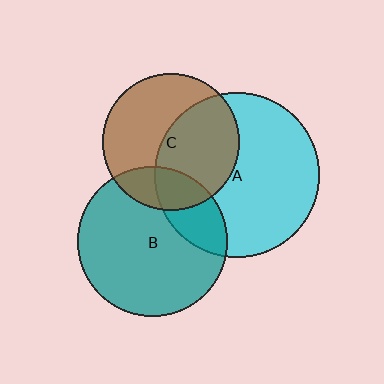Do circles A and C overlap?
Yes.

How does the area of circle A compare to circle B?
Approximately 1.2 times.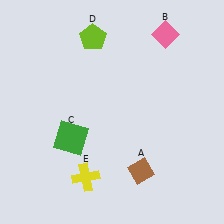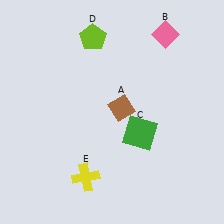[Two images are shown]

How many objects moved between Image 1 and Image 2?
2 objects moved between the two images.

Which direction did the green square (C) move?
The green square (C) moved right.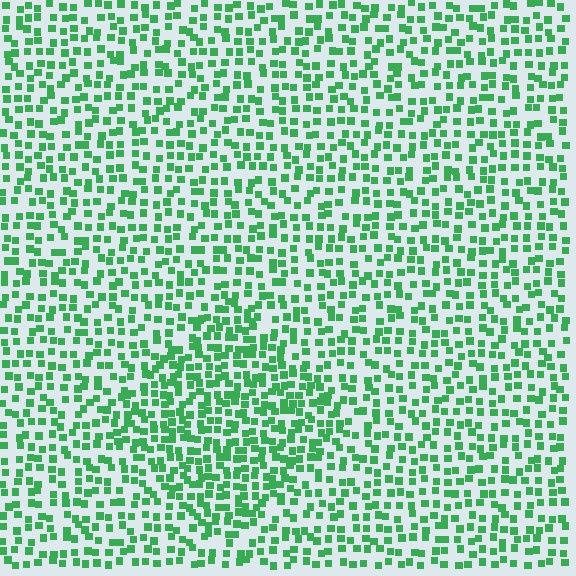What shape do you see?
I see a diamond.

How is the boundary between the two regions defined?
The boundary is defined by a change in element density (approximately 1.6x ratio). All elements are the same color, size, and shape.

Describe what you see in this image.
The image contains small green elements arranged at two different densities. A diamond-shaped region is visible where the elements are more densely packed than the surrounding area.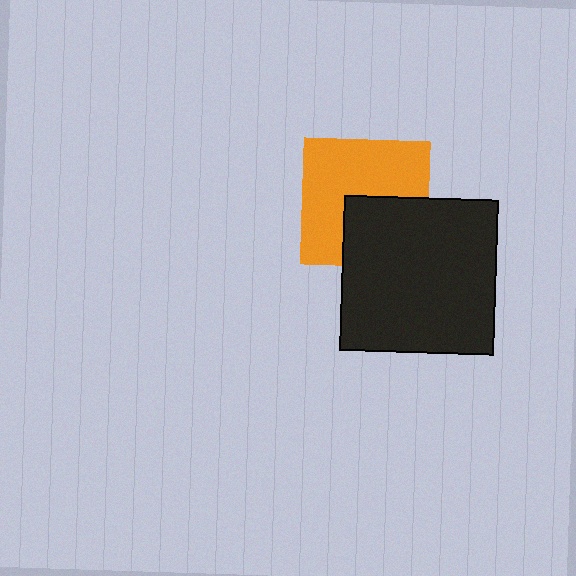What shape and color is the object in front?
The object in front is a black square.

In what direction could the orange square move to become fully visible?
The orange square could move toward the upper-left. That would shift it out from behind the black square entirely.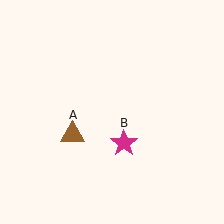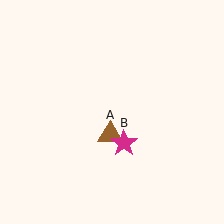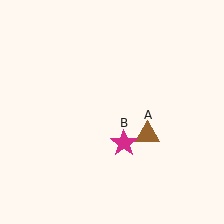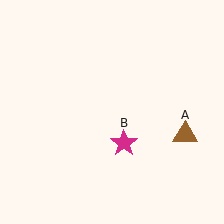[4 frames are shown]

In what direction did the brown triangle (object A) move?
The brown triangle (object A) moved right.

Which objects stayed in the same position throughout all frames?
Magenta star (object B) remained stationary.